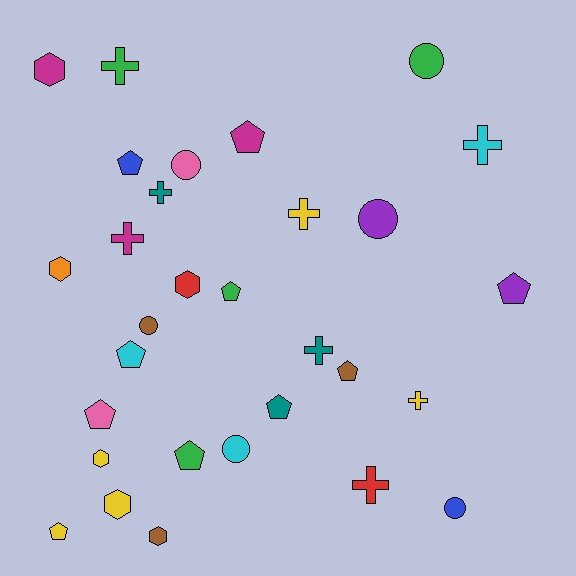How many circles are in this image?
There are 6 circles.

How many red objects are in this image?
There are 2 red objects.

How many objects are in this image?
There are 30 objects.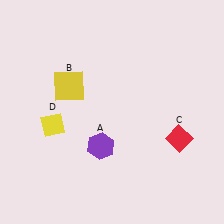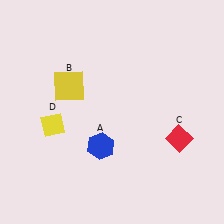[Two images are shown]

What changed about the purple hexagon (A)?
In Image 1, A is purple. In Image 2, it changed to blue.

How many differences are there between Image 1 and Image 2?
There is 1 difference between the two images.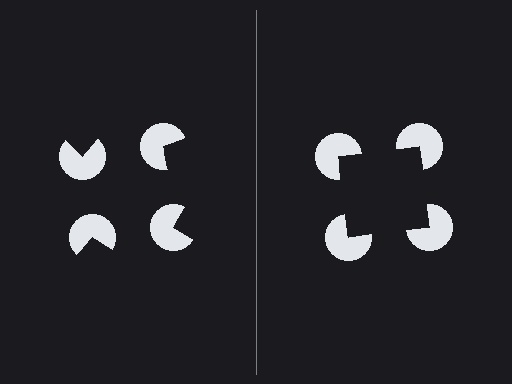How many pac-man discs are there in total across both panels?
8 — 4 on each side.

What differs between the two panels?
The pac-man discs are positioned identically on both sides; only the wedge orientations differ. On the right they align to a square; on the left they are misaligned.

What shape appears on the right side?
An illusory square.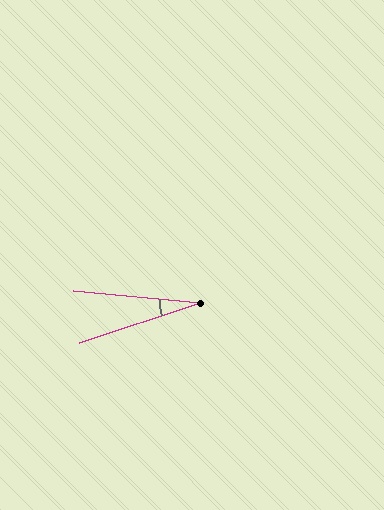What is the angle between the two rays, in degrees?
Approximately 24 degrees.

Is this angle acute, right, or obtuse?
It is acute.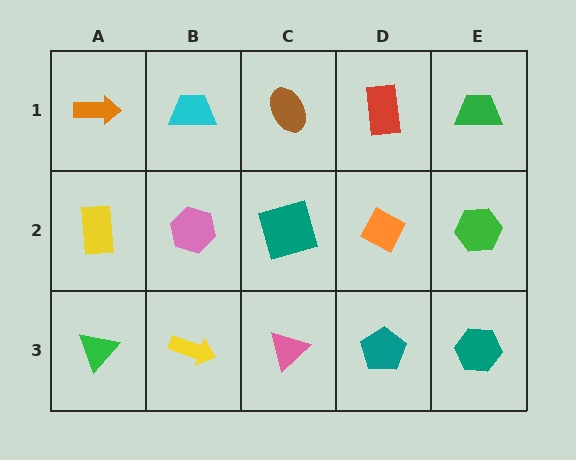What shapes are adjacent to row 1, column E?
A green hexagon (row 2, column E), a red rectangle (row 1, column D).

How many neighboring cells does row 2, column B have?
4.